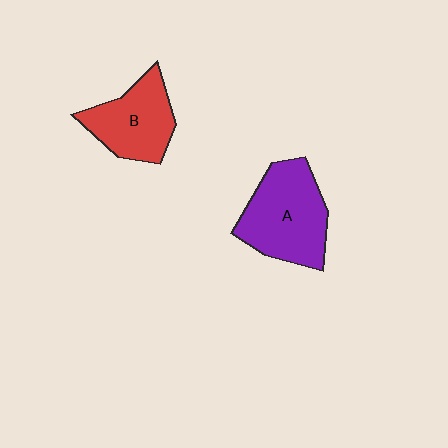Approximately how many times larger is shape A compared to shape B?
Approximately 1.3 times.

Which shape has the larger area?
Shape A (purple).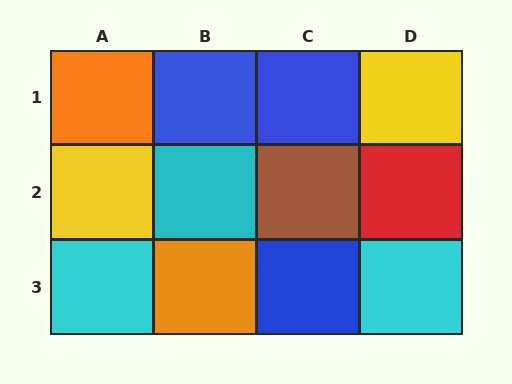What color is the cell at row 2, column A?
Yellow.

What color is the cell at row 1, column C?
Blue.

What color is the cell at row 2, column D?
Red.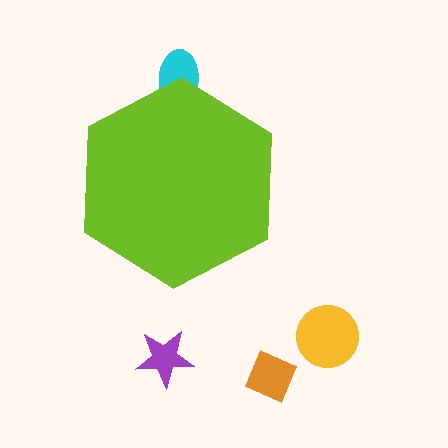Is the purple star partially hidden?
No, the purple star is fully visible.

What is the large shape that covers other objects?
A lime hexagon.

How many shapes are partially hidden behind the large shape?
1 shape is partially hidden.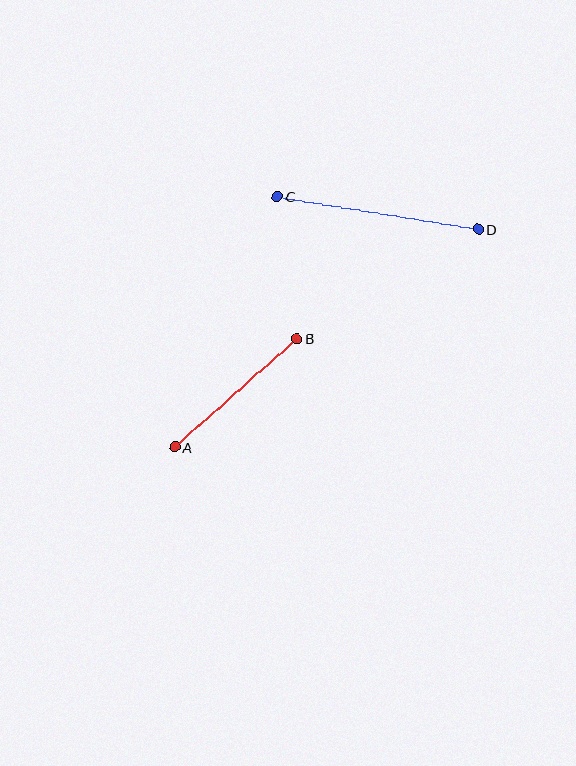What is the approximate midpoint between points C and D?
The midpoint is at approximately (378, 213) pixels.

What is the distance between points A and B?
The distance is approximately 163 pixels.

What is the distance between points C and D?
The distance is approximately 204 pixels.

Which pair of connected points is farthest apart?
Points C and D are farthest apart.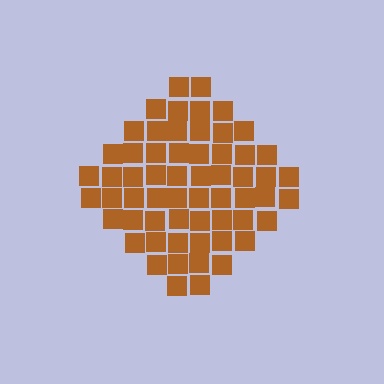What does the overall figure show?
The overall figure shows a diamond.